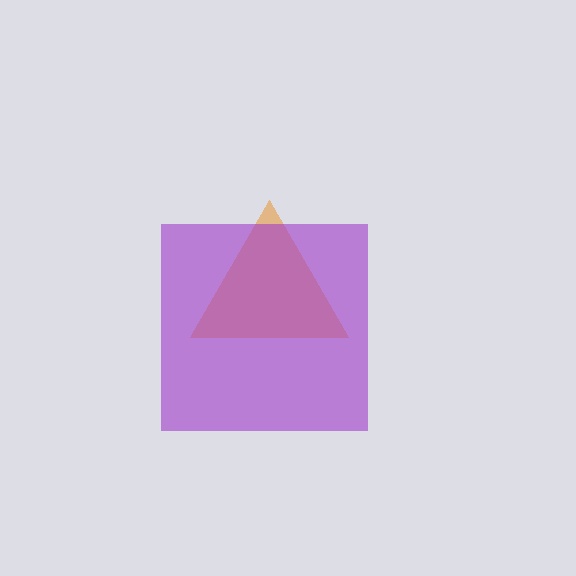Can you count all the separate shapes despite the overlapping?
Yes, there are 2 separate shapes.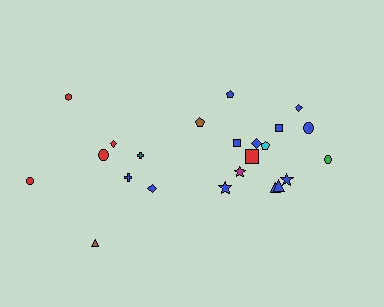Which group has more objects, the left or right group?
The right group.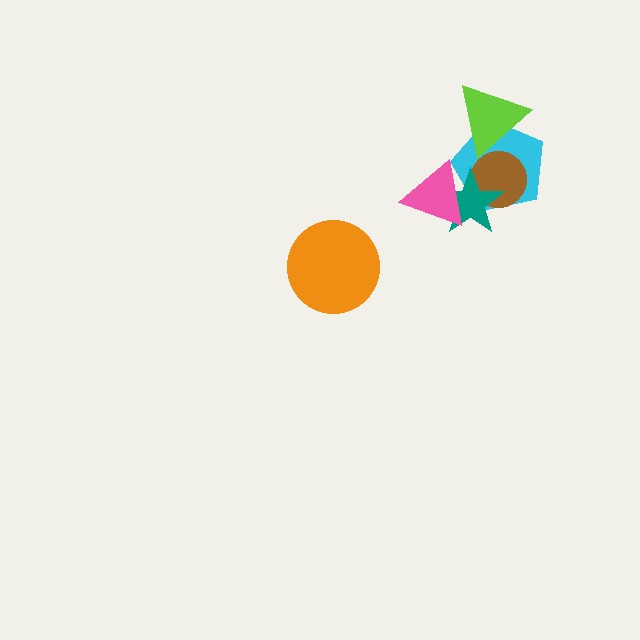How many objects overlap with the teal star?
3 objects overlap with the teal star.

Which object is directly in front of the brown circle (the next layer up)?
The lime triangle is directly in front of the brown circle.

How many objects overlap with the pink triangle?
2 objects overlap with the pink triangle.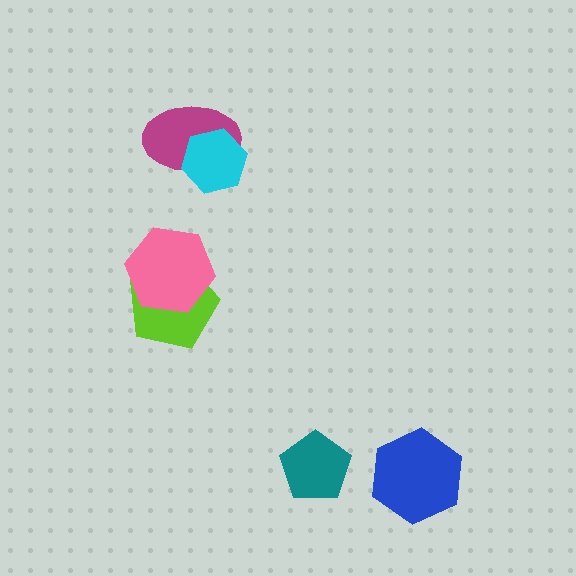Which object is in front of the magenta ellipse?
The cyan hexagon is in front of the magenta ellipse.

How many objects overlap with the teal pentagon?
0 objects overlap with the teal pentagon.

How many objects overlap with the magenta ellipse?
1 object overlaps with the magenta ellipse.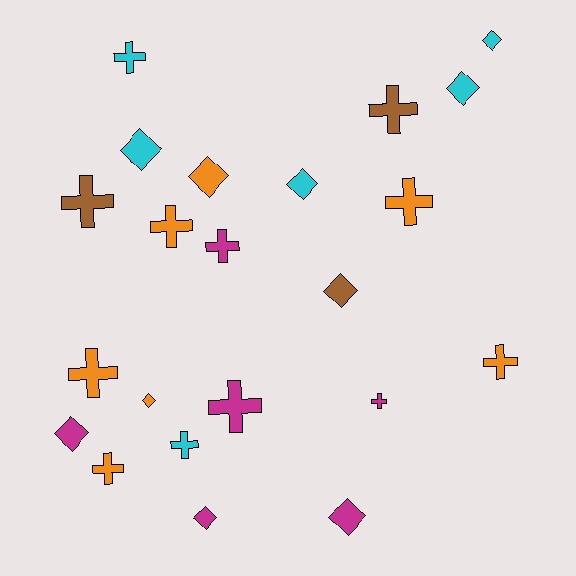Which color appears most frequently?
Orange, with 7 objects.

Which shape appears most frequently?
Cross, with 12 objects.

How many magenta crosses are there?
There are 3 magenta crosses.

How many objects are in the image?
There are 22 objects.